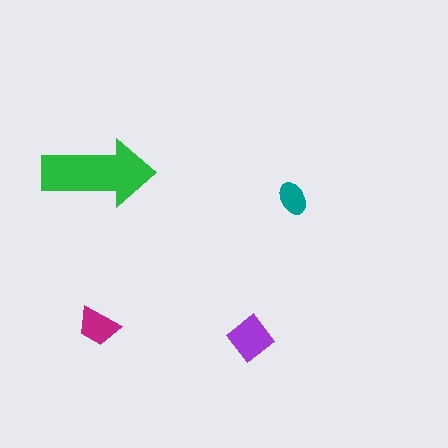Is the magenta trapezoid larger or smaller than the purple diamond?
Smaller.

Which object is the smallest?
The teal ellipse.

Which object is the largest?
The green arrow.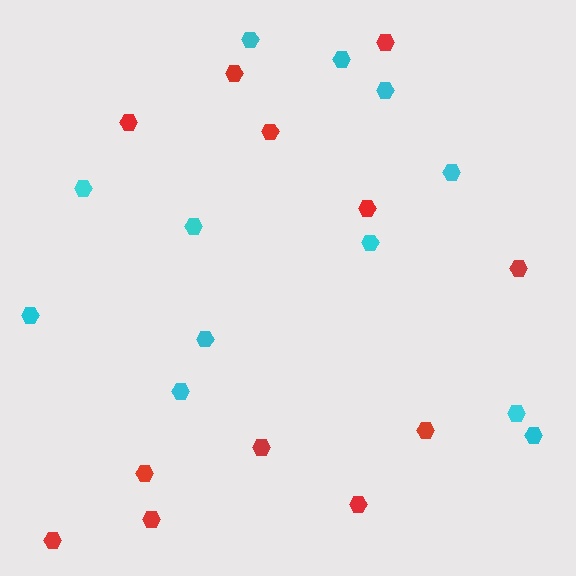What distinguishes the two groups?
There are 2 groups: one group of red hexagons (12) and one group of cyan hexagons (12).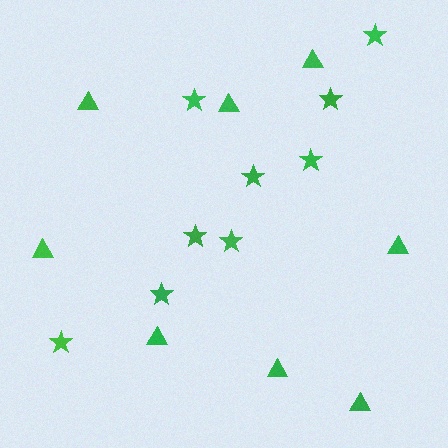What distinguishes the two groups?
There are 2 groups: one group of stars (9) and one group of triangles (8).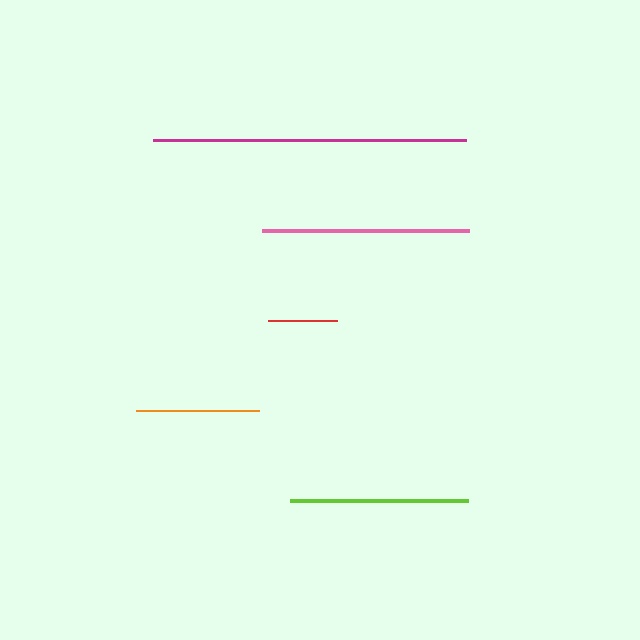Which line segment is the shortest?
The red line is the shortest at approximately 69 pixels.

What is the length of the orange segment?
The orange segment is approximately 124 pixels long.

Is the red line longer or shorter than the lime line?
The lime line is longer than the red line.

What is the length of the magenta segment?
The magenta segment is approximately 312 pixels long.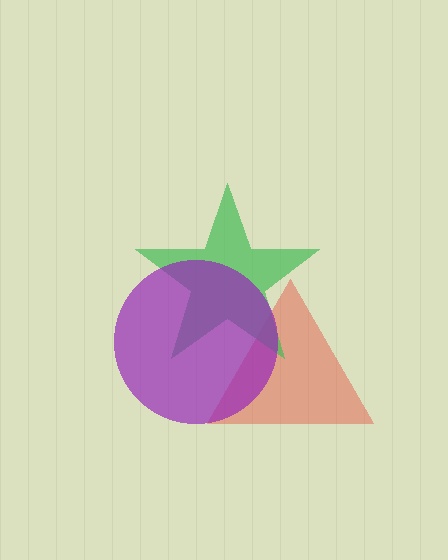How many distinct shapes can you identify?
There are 3 distinct shapes: a red triangle, a green star, a purple circle.